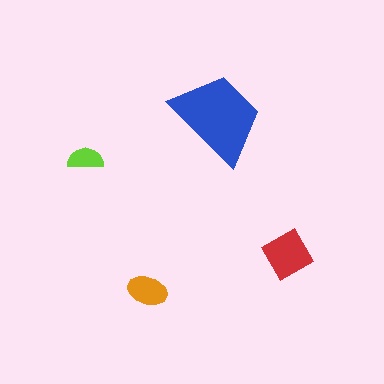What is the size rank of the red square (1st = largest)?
2nd.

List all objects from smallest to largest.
The lime semicircle, the orange ellipse, the red square, the blue trapezoid.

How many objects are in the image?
There are 4 objects in the image.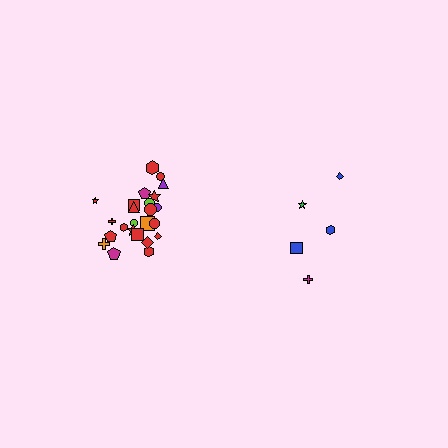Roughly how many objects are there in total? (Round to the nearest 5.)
Roughly 30 objects in total.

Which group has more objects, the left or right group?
The left group.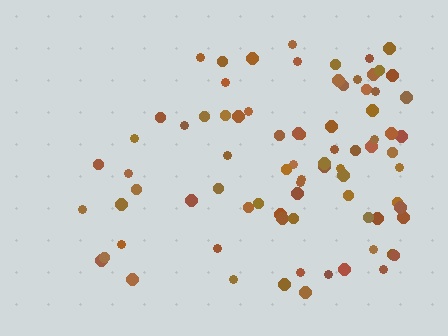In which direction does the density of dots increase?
From left to right, with the right side densest.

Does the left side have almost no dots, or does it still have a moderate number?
Still a moderate number, just noticeably fewer than the right.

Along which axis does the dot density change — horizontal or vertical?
Horizontal.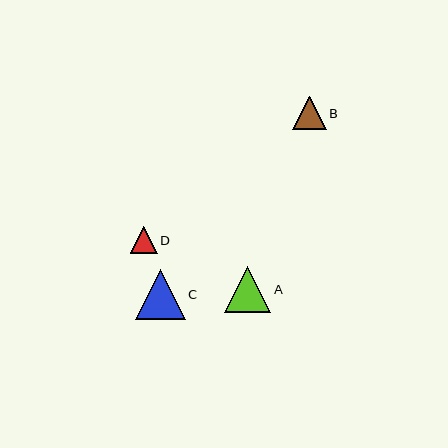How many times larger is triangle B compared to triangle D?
Triangle B is approximately 1.2 times the size of triangle D.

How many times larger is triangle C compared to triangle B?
Triangle C is approximately 1.5 times the size of triangle B.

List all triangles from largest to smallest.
From largest to smallest: C, A, B, D.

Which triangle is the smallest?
Triangle D is the smallest with a size of approximately 27 pixels.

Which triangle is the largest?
Triangle C is the largest with a size of approximately 50 pixels.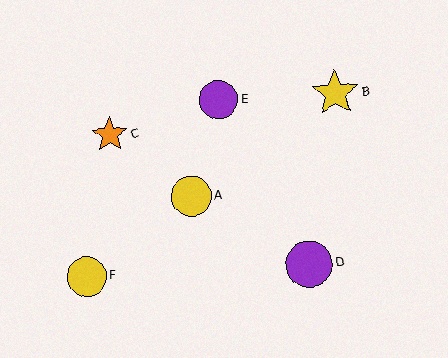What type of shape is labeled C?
Shape C is an orange star.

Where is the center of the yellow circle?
The center of the yellow circle is at (191, 196).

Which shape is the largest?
The yellow star (labeled B) is the largest.